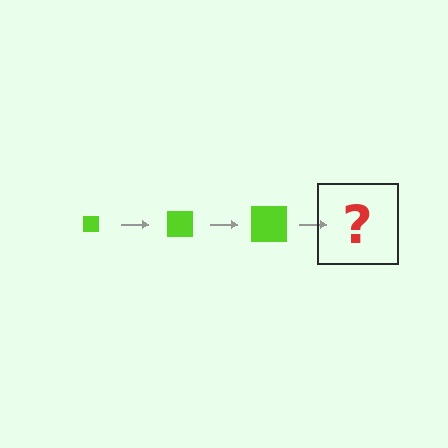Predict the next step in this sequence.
The next step is a lime square, larger than the previous one.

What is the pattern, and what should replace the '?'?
The pattern is that the square gets progressively larger each step. The '?' should be a lime square, larger than the previous one.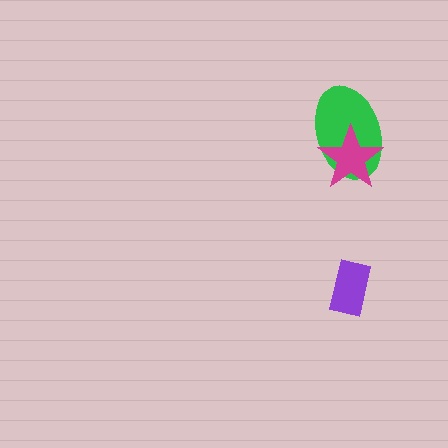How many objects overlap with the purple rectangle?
0 objects overlap with the purple rectangle.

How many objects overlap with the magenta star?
1 object overlaps with the magenta star.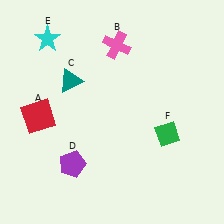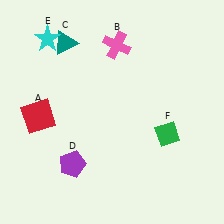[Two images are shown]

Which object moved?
The teal triangle (C) moved up.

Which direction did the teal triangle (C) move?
The teal triangle (C) moved up.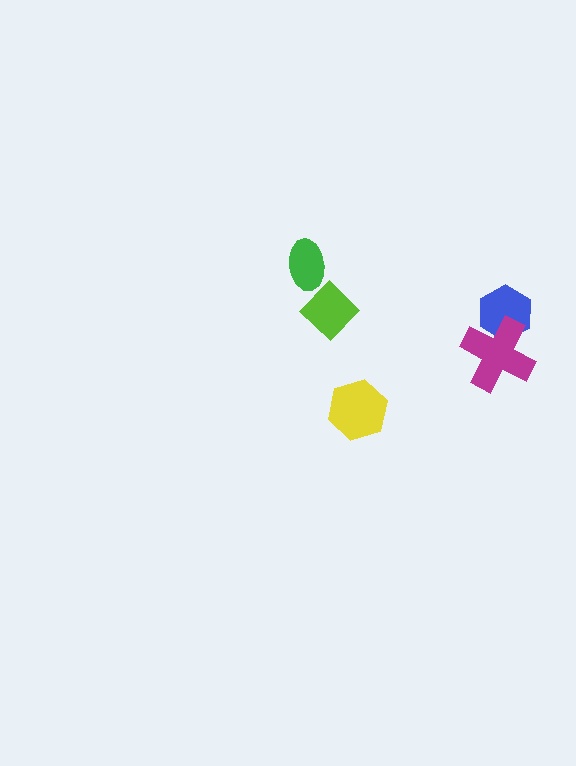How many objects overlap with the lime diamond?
0 objects overlap with the lime diamond.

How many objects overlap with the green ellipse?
0 objects overlap with the green ellipse.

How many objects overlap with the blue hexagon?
1 object overlaps with the blue hexagon.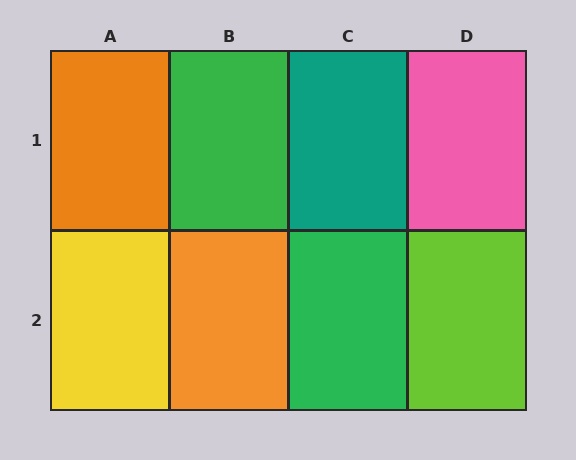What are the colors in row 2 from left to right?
Yellow, orange, green, lime.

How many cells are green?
2 cells are green.